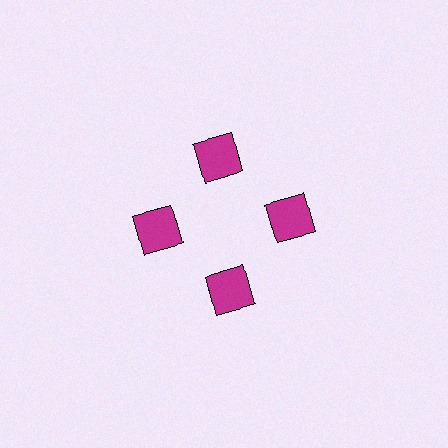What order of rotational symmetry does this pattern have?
This pattern has 4-fold rotational symmetry.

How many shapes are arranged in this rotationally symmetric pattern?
There are 4 shapes, arranged in 4 groups of 1.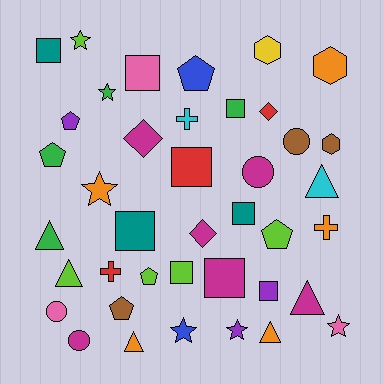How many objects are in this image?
There are 40 objects.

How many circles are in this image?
There are 4 circles.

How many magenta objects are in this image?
There are 6 magenta objects.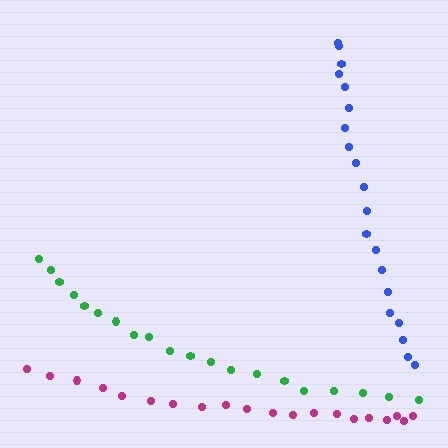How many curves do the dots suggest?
There are 3 distinct paths.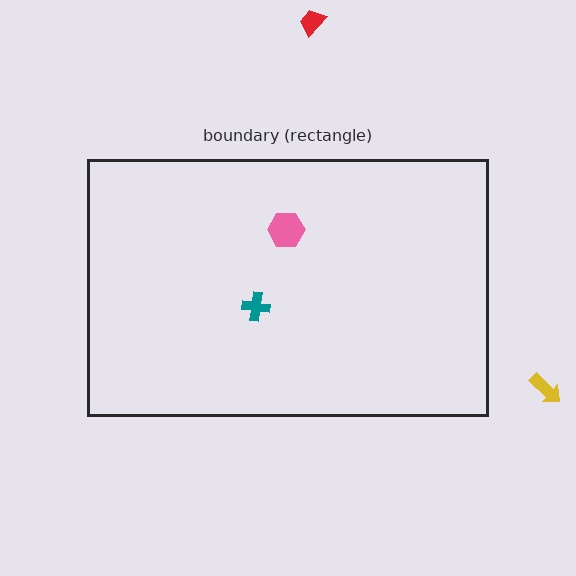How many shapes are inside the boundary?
2 inside, 2 outside.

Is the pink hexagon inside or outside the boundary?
Inside.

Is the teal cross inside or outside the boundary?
Inside.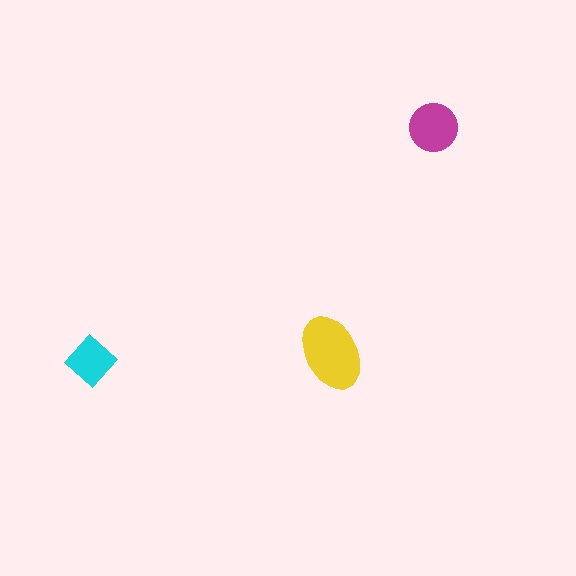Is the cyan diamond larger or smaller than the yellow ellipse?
Smaller.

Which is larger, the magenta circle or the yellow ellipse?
The yellow ellipse.